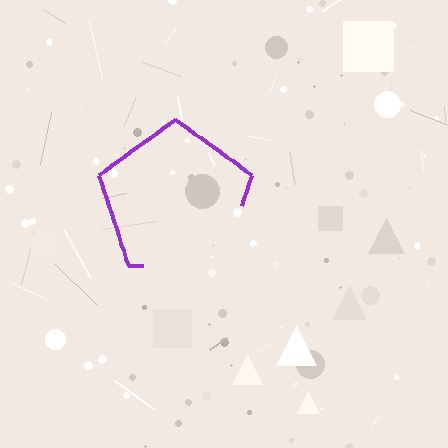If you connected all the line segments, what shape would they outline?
They would outline a pentagon.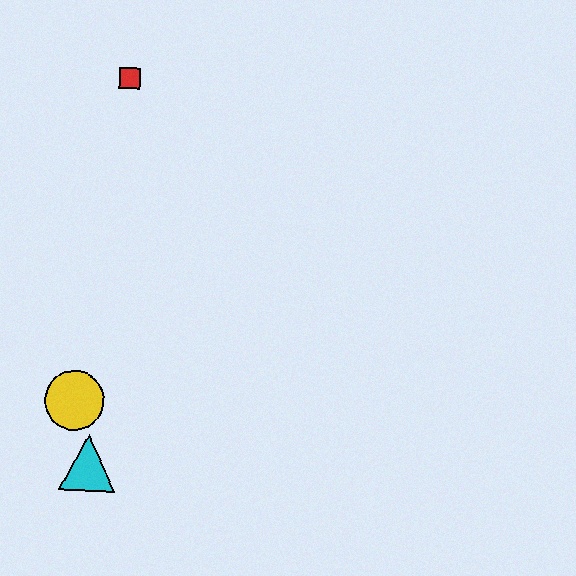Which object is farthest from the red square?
The cyan triangle is farthest from the red square.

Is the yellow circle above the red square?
No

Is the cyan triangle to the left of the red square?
Yes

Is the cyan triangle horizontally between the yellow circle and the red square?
Yes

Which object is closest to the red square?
The yellow circle is closest to the red square.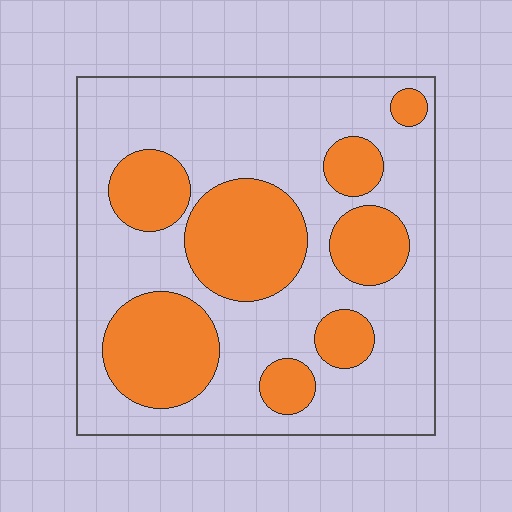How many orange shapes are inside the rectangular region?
8.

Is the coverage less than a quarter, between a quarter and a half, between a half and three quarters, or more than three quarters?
Between a quarter and a half.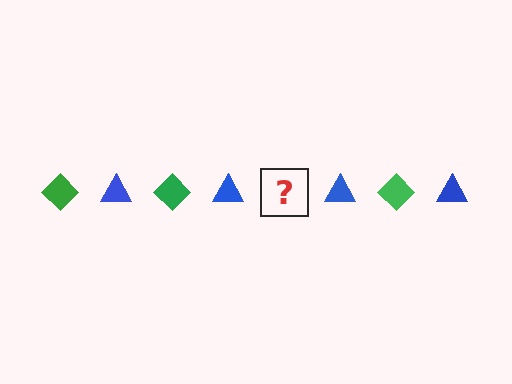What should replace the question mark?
The question mark should be replaced with a green diamond.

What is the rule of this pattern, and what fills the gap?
The rule is that the pattern alternates between green diamond and blue triangle. The gap should be filled with a green diamond.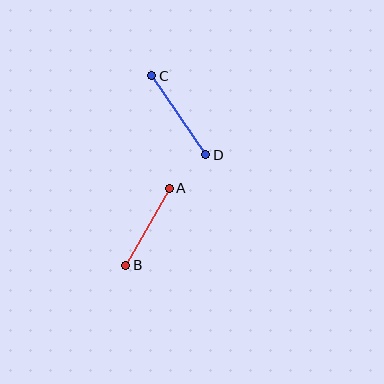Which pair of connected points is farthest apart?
Points C and D are farthest apart.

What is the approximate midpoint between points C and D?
The midpoint is at approximately (179, 115) pixels.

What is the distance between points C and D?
The distance is approximately 96 pixels.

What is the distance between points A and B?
The distance is approximately 89 pixels.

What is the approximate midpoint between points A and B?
The midpoint is at approximately (148, 227) pixels.